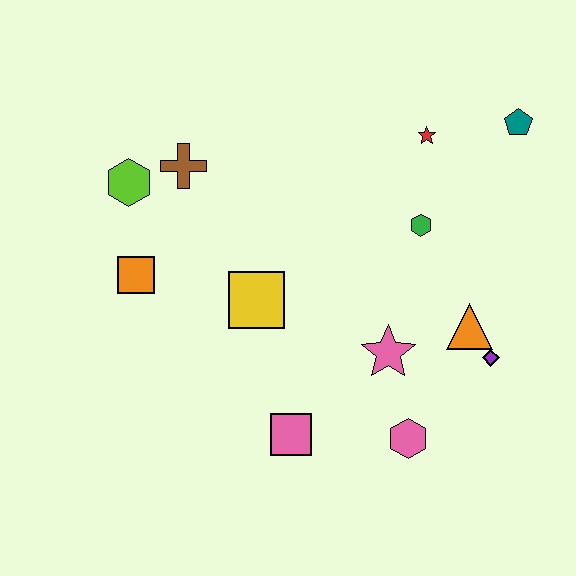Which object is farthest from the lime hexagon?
The purple diamond is farthest from the lime hexagon.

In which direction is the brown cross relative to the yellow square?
The brown cross is above the yellow square.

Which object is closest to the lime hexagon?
The brown cross is closest to the lime hexagon.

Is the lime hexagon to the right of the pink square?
No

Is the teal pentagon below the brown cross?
No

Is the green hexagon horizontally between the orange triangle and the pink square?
Yes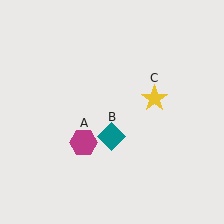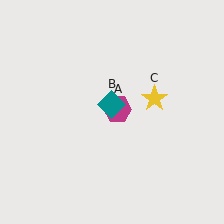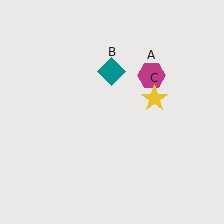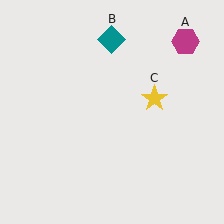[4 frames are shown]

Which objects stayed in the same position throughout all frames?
Yellow star (object C) remained stationary.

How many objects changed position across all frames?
2 objects changed position: magenta hexagon (object A), teal diamond (object B).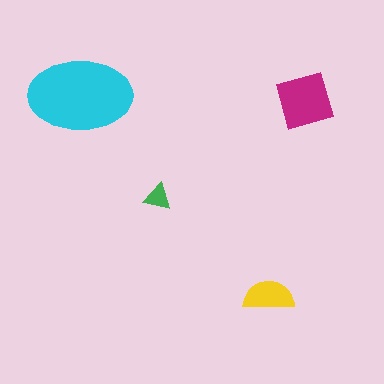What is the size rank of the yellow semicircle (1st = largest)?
3rd.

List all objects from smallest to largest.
The green triangle, the yellow semicircle, the magenta square, the cyan ellipse.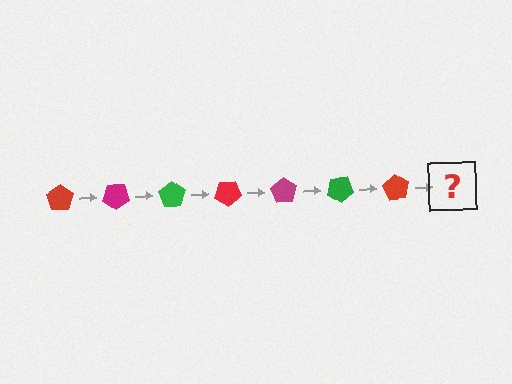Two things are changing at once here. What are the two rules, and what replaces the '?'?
The two rules are that it rotates 35 degrees each step and the color cycles through red, magenta, and green. The '?' should be a magenta pentagon, rotated 245 degrees from the start.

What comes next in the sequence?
The next element should be a magenta pentagon, rotated 245 degrees from the start.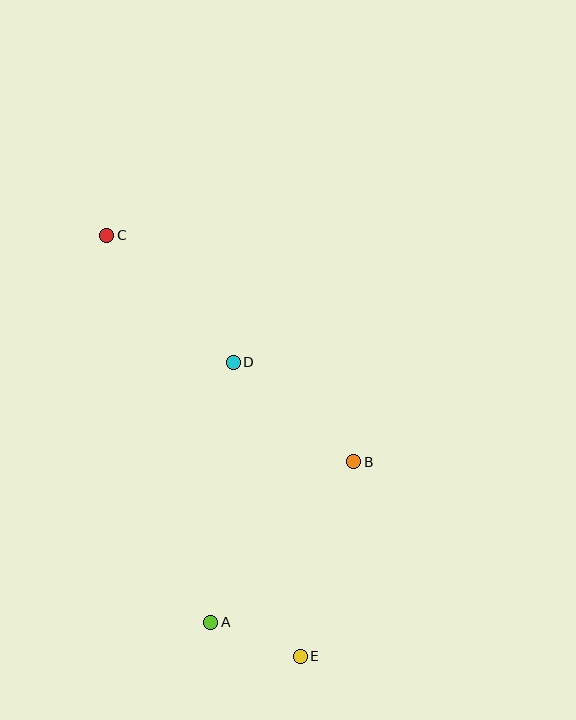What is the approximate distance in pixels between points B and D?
The distance between B and D is approximately 156 pixels.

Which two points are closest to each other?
Points A and E are closest to each other.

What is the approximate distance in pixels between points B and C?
The distance between B and C is approximately 335 pixels.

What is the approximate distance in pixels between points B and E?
The distance between B and E is approximately 202 pixels.